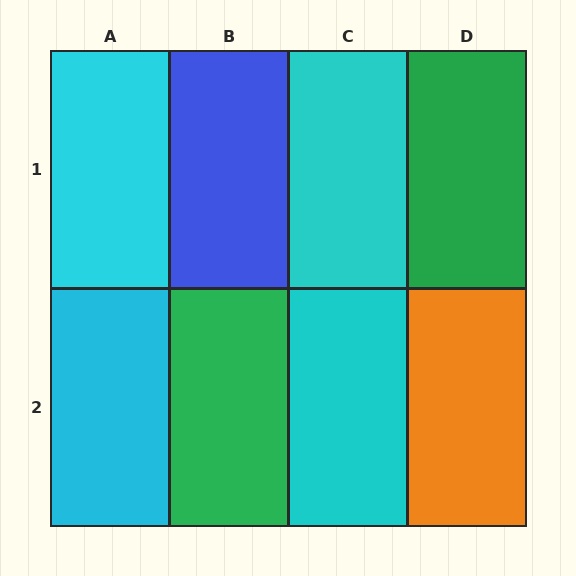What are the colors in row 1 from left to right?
Cyan, blue, cyan, green.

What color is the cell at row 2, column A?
Cyan.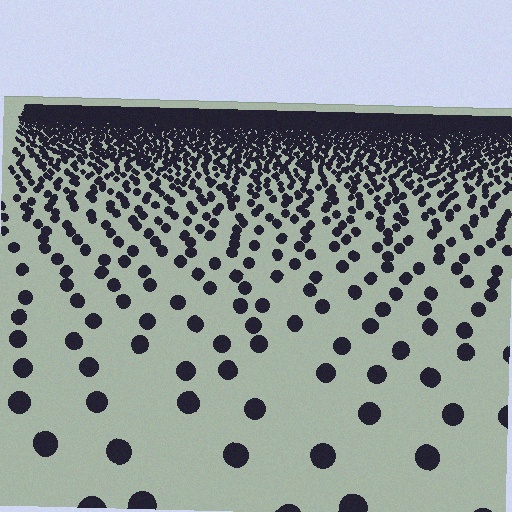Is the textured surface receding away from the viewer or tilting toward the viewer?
The surface is receding away from the viewer. Texture elements get smaller and denser toward the top.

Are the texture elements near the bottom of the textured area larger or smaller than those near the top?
Larger. Near the bottom, elements are closer to the viewer and appear at a bigger on-screen size.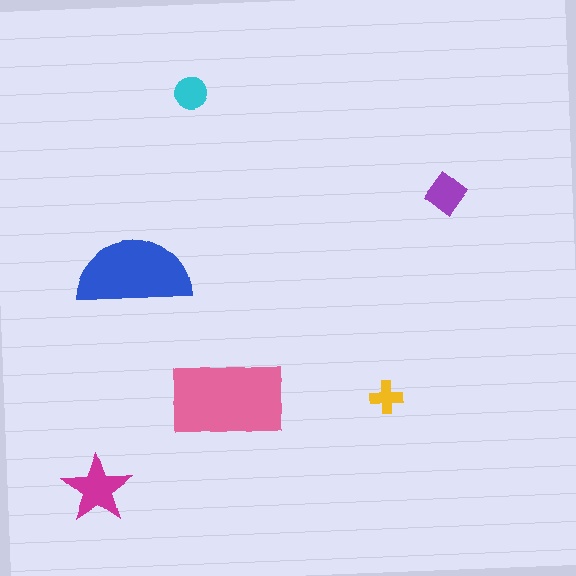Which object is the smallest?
The yellow cross.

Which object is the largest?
The pink rectangle.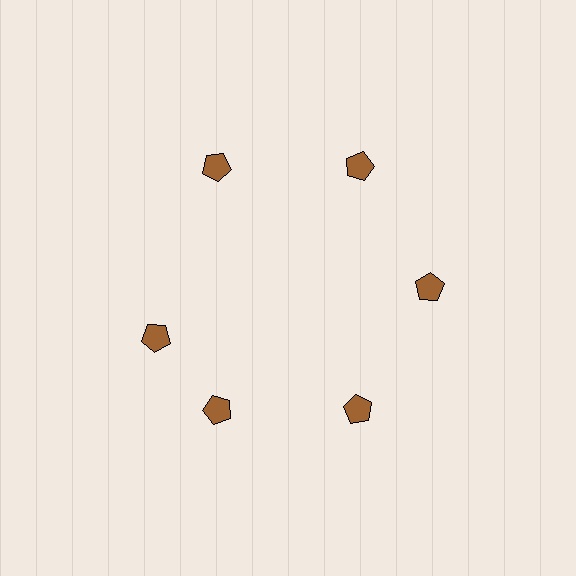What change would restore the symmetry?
The symmetry would be restored by rotating it back into even spacing with its neighbors so that all 6 pentagons sit at equal angles and equal distance from the center.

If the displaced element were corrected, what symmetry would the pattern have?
It would have 6-fold rotational symmetry — the pattern would map onto itself every 60 degrees.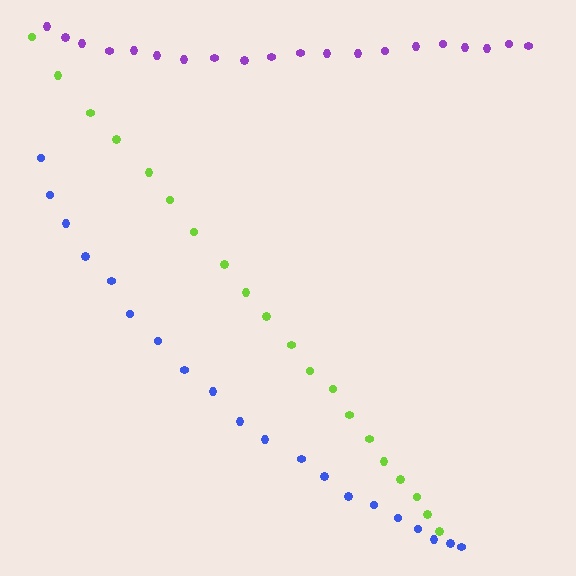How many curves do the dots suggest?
There are 3 distinct paths.